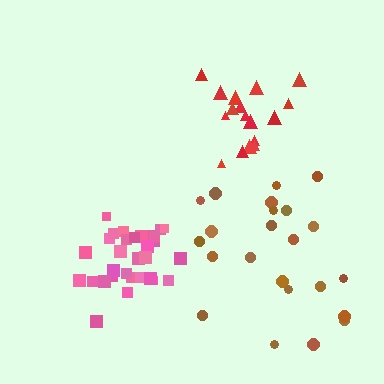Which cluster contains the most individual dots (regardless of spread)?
Pink (32).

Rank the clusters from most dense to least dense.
pink, red, brown.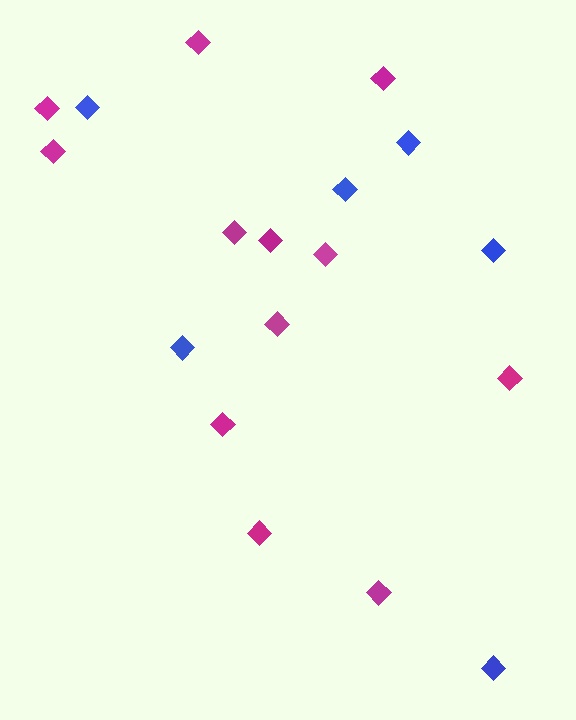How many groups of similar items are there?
There are 2 groups: one group of blue diamonds (6) and one group of magenta diamonds (12).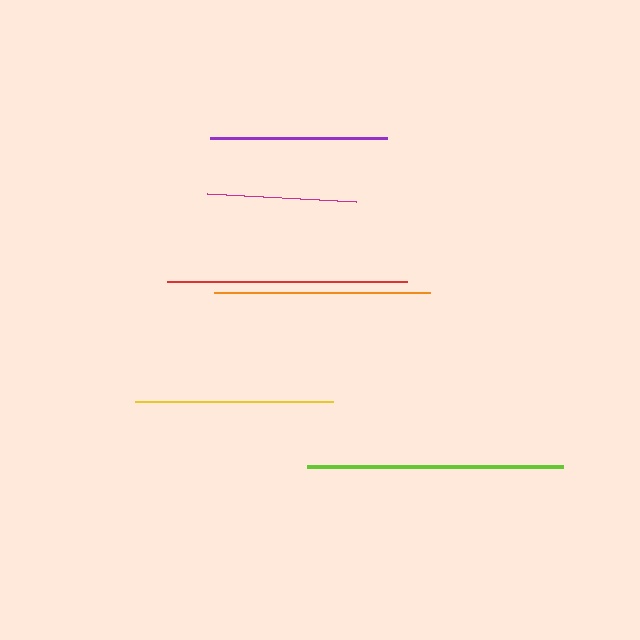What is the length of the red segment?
The red segment is approximately 240 pixels long.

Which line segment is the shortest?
The magenta line is the shortest at approximately 150 pixels.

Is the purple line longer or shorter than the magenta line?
The purple line is longer than the magenta line.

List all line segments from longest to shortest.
From longest to shortest: lime, red, orange, yellow, purple, magenta.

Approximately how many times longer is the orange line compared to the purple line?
The orange line is approximately 1.2 times the length of the purple line.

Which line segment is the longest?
The lime line is the longest at approximately 256 pixels.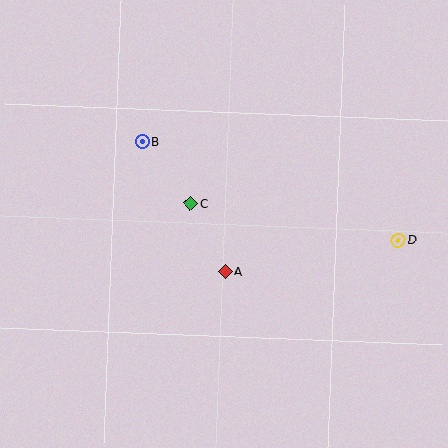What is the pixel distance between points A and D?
The distance between A and D is 176 pixels.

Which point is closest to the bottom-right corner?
Point D is closest to the bottom-right corner.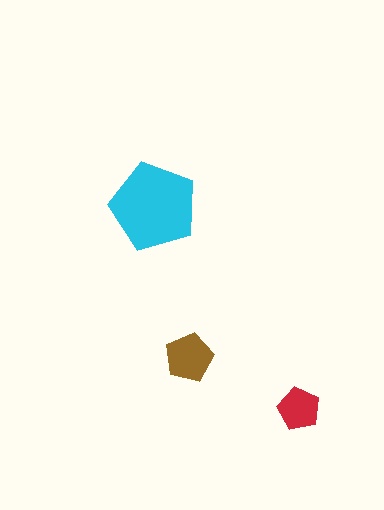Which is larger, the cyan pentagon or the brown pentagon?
The cyan one.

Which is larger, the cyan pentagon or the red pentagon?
The cyan one.